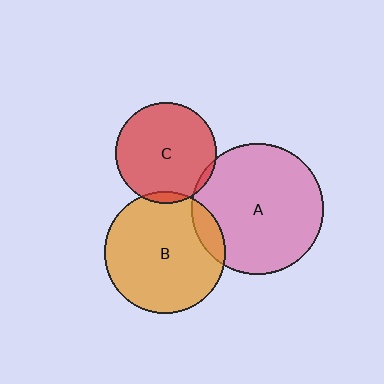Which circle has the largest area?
Circle A (pink).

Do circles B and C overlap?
Yes.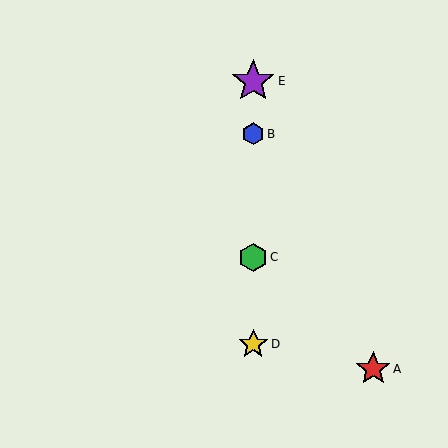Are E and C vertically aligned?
Yes, both are at x≈253.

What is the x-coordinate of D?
Object D is at x≈253.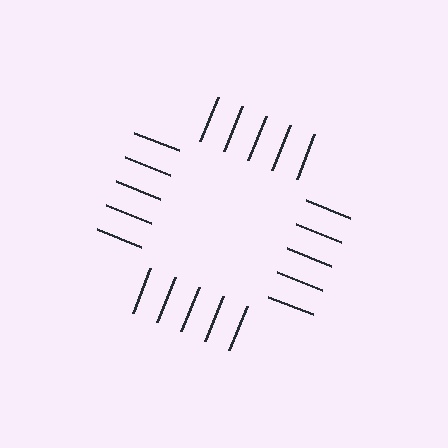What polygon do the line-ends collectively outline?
An illusory square — the line segments terminate on its edges but no continuous stroke is drawn.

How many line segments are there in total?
20 — 5 along each of the 4 edges.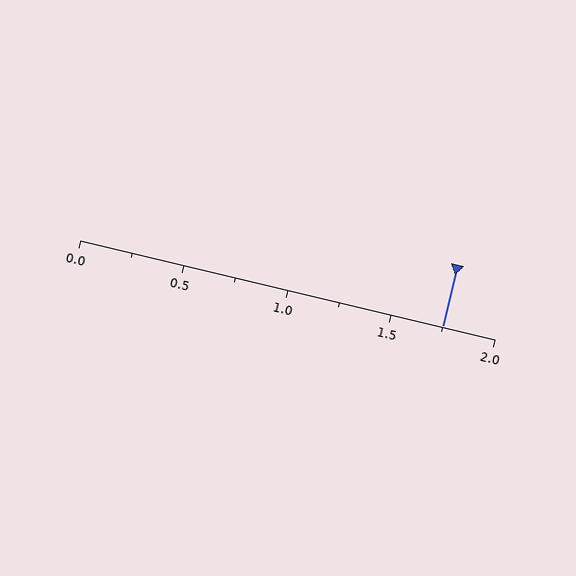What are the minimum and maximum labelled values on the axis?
The axis runs from 0.0 to 2.0.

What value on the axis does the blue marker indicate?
The marker indicates approximately 1.75.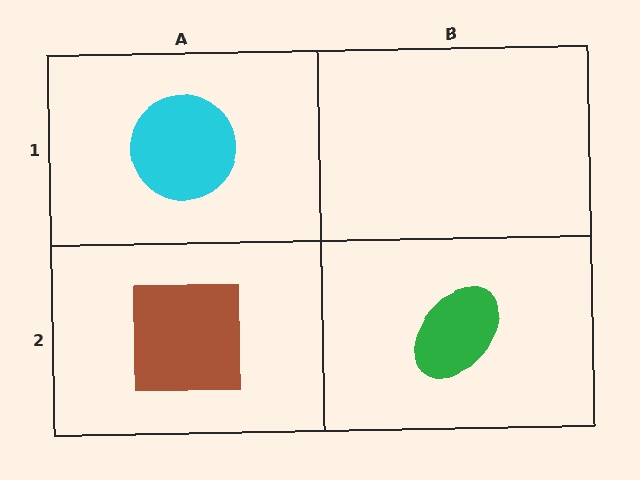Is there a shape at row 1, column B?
No, that cell is empty.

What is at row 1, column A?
A cyan circle.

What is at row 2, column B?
A green ellipse.